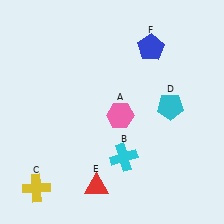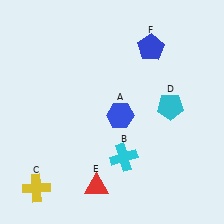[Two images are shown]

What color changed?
The hexagon (A) changed from pink in Image 1 to blue in Image 2.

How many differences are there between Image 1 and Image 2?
There is 1 difference between the two images.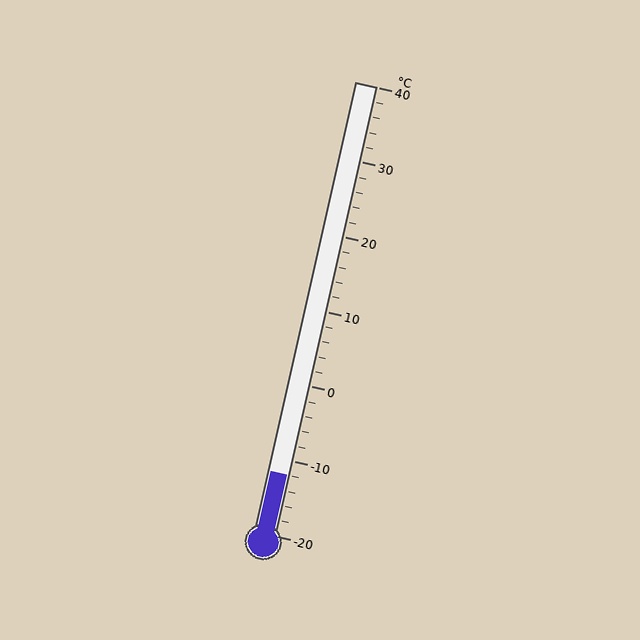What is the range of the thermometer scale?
The thermometer scale ranges from -20°C to 40°C.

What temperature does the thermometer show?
The thermometer shows approximately -12°C.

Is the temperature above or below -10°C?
The temperature is below -10°C.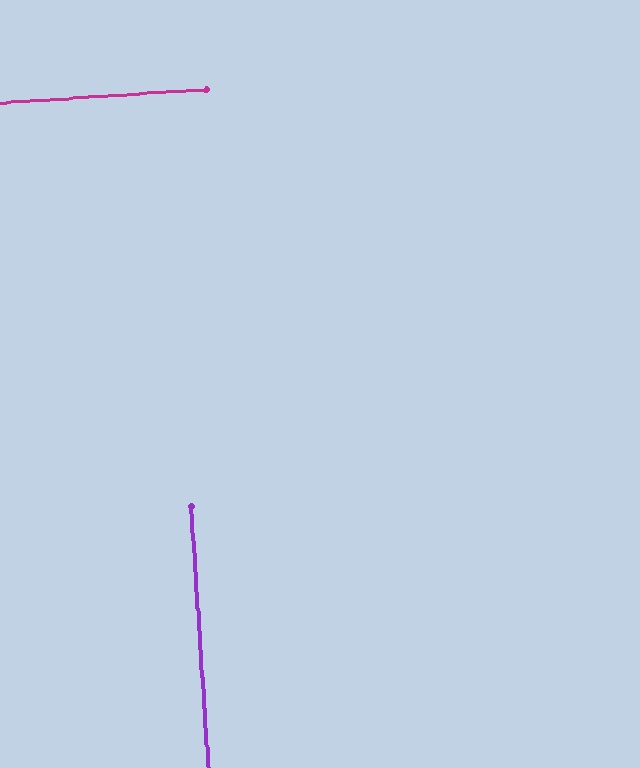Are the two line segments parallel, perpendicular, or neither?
Perpendicular — they meet at approximately 90°.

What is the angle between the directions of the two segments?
Approximately 90 degrees.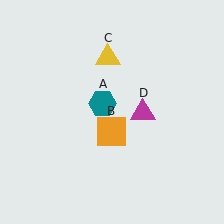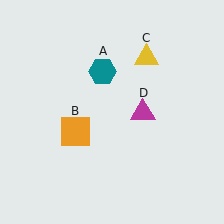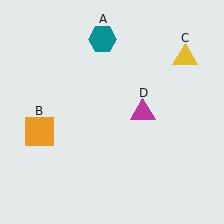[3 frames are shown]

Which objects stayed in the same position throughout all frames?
Magenta triangle (object D) remained stationary.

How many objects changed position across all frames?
3 objects changed position: teal hexagon (object A), orange square (object B), yellow triangle (object C).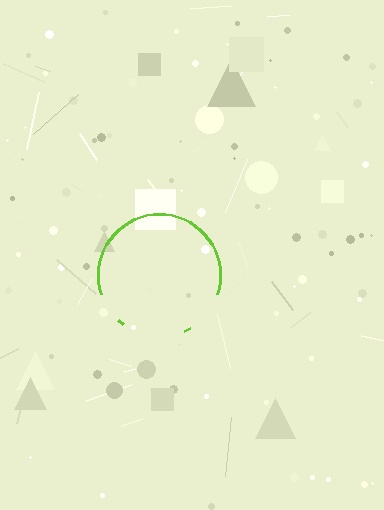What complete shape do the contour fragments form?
The contour fragments form a circle.